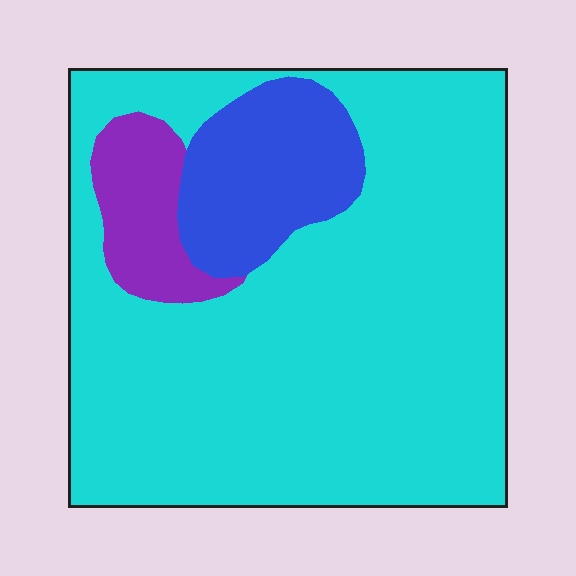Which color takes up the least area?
Purple, at roughly 10%.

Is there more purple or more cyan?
Cyan.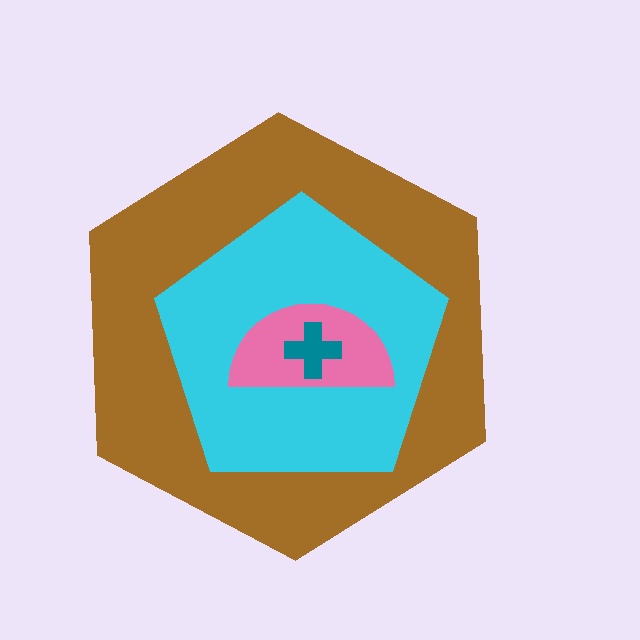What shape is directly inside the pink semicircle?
The teal cross.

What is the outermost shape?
The brown hexagon.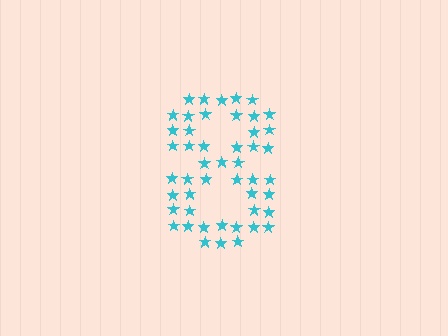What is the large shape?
The large shape is the digit 8.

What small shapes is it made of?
It is made of small stars.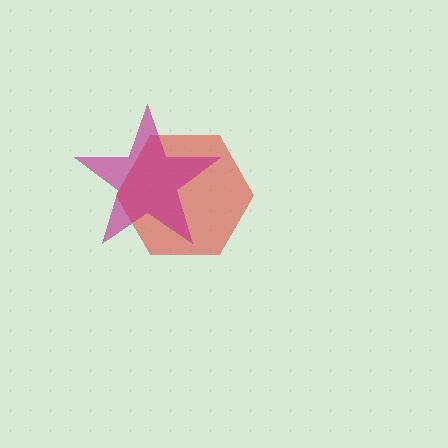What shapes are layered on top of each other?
The layered shapes are: a red hexagon, a magenta star.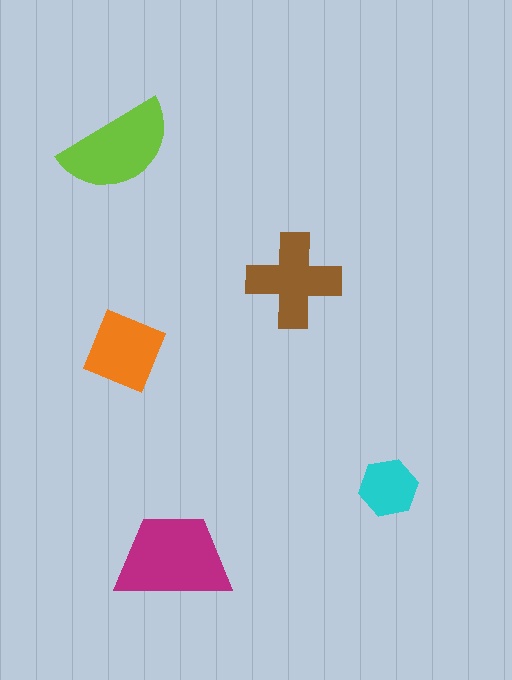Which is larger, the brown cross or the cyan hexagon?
The brown cross.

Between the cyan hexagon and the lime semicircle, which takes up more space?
The lime semicircle.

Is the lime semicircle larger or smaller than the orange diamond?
Larger.